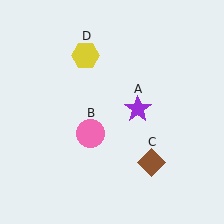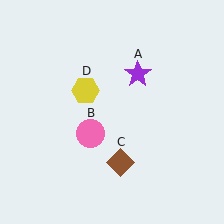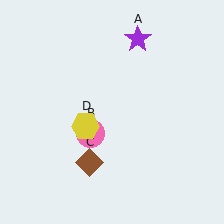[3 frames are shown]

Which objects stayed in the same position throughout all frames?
Pink circle (object B) remained stationary.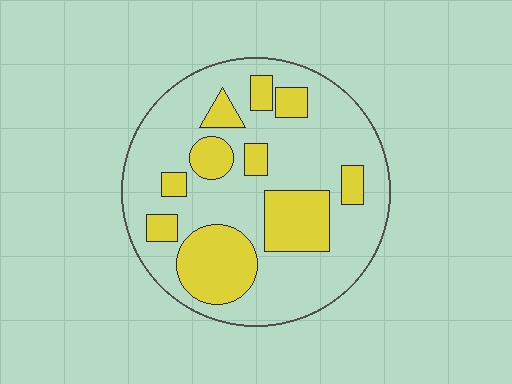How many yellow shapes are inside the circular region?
10.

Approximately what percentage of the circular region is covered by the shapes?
Approximately 30%.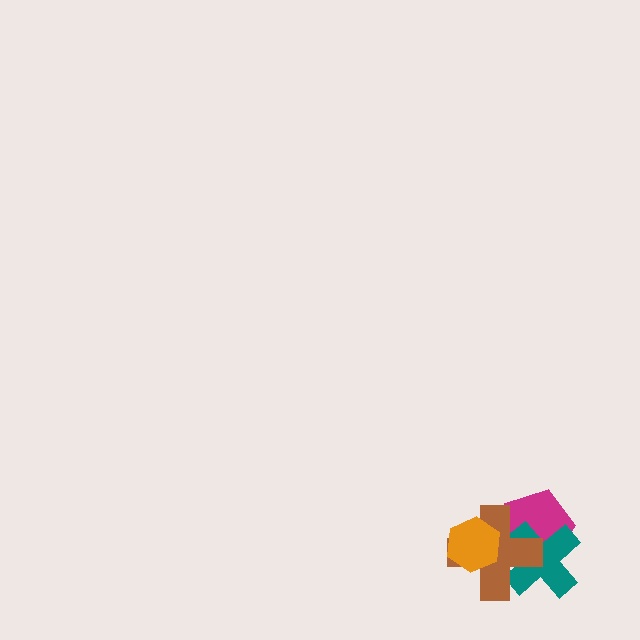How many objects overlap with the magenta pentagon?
2 objects overlap with the magenta pentagon.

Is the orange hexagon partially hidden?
No, no other shape covers it.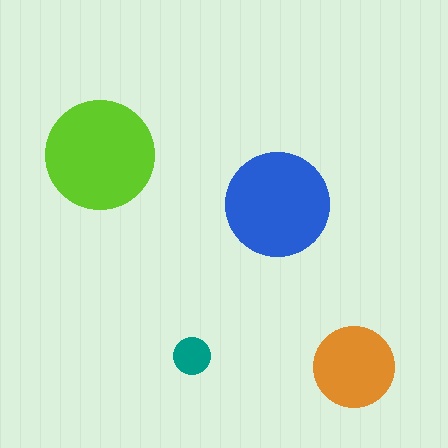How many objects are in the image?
There are 4 objects in the image.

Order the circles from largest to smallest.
the lime one, the blue one, the orange one, the teal one.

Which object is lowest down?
The orange circle is bottommost.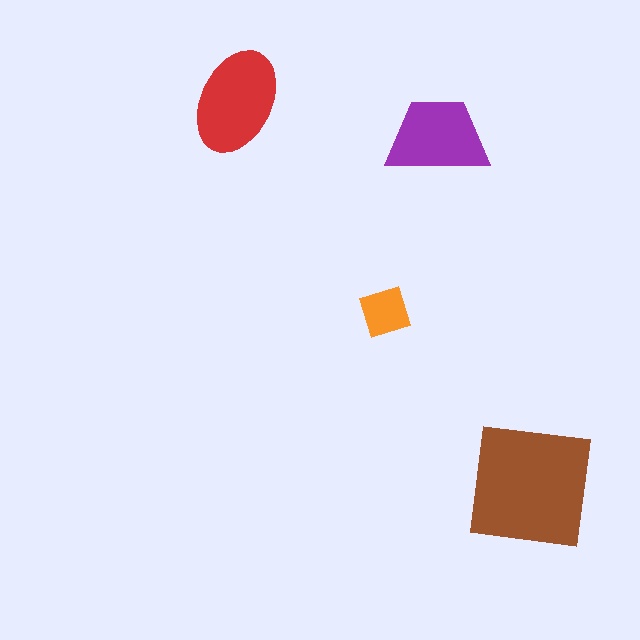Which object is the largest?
The brown square.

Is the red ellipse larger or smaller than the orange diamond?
Larger.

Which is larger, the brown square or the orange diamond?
The brown square.